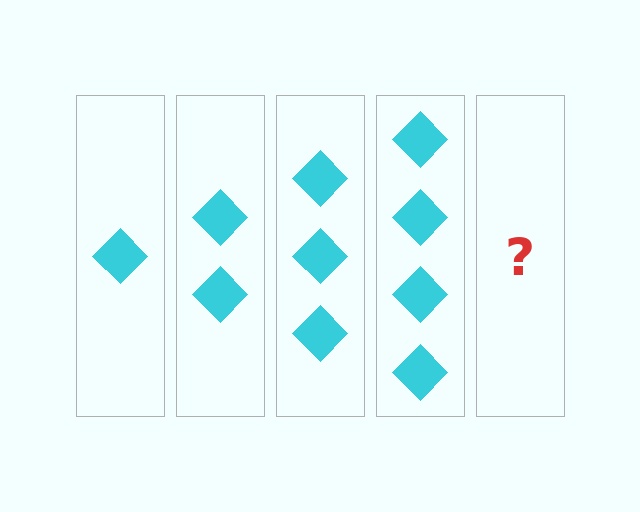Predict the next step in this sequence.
The next step is 5 diamonds.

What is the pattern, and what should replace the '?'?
The pattern is that each step adds one more diamond. The '?' should be 5 diamonds.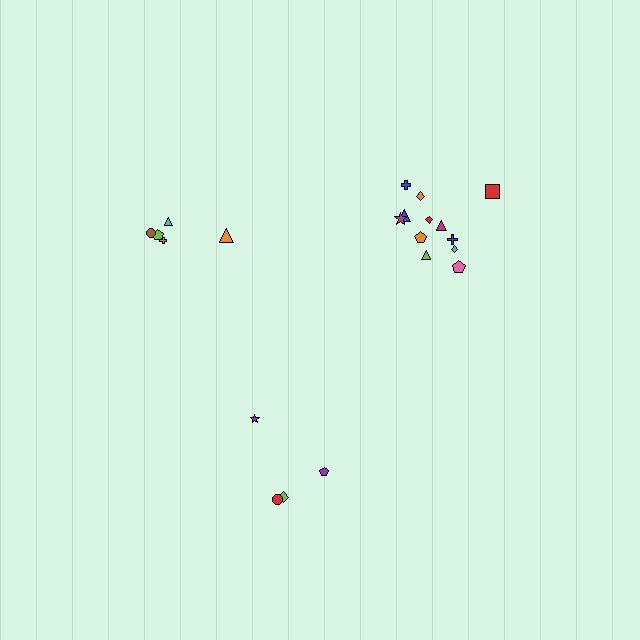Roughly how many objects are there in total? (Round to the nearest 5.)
Roughly 20 objects in total.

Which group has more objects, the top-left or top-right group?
The top-right group.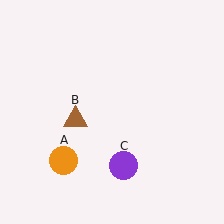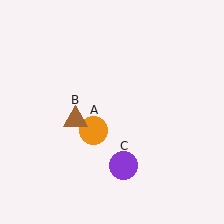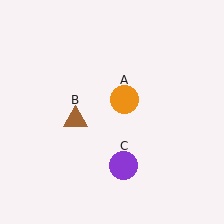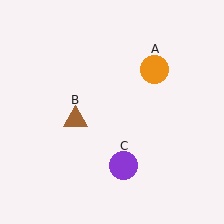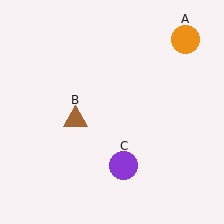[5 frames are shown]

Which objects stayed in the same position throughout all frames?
Brown triangle (object B) and purple circle (object C) remained stationary.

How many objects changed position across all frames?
1 object changed position: orange circle (object A).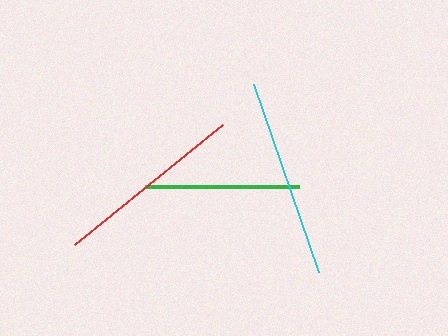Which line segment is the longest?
The cyan line is the longest at approximately 198 pixels.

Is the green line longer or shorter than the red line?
The red line is longer than the green line.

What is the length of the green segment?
The green segment is approximately 154 pixels long.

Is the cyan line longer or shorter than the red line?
The cyan line is longer than the red line.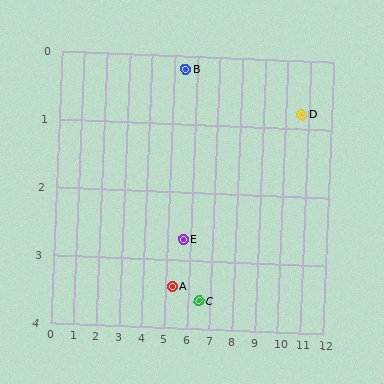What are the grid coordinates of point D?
Point D is at approximately (10.7, 0.8).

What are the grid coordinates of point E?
Point E is at approximately (5.7, 2.7).